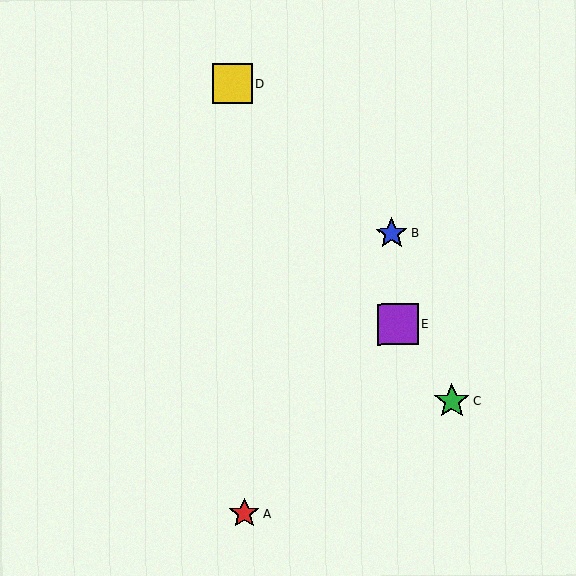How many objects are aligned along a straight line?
3 objects (C, D, E) are aligned along a straight line.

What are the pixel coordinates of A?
Object A is at (245, 514).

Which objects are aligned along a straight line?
Objects C, D, E are aligned along a straight line.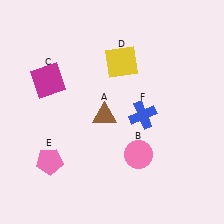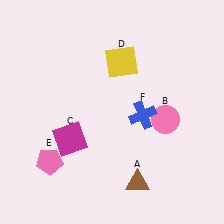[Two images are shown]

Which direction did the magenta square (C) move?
The magenta square (C) moved down.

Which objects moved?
The objects that moved are: the brown triangle (A), the pink circle (B), the magenta square (C).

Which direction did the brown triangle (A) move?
The brown triangle (A) moved down.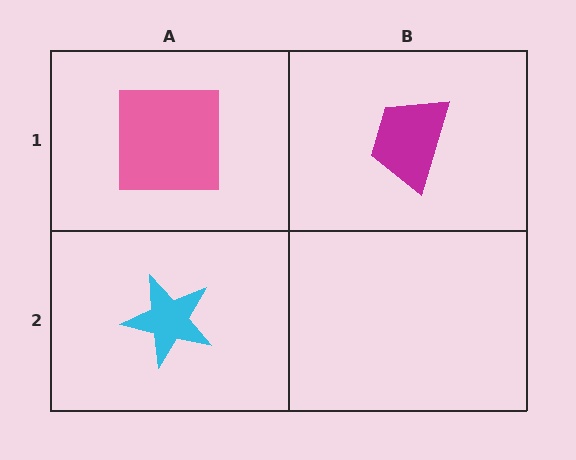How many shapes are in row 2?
1 shape.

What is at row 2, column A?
A cyan star.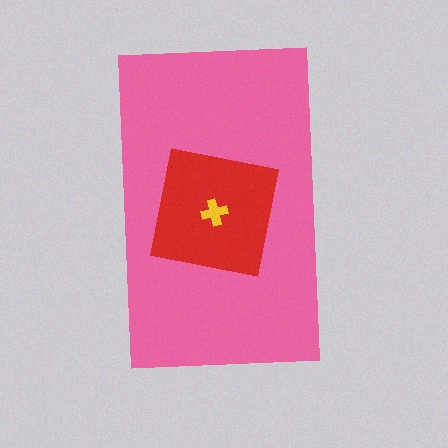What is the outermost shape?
The pink rectangle.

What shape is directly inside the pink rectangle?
The red square.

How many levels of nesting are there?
3.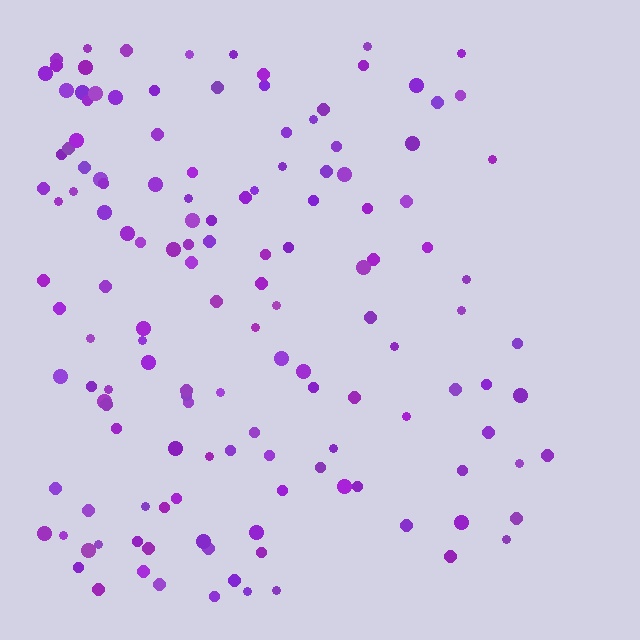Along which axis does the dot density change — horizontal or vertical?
Horizontal.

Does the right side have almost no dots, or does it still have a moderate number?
Still a moderate number, just noticeably fewer than the left.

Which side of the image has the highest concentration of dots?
The left.